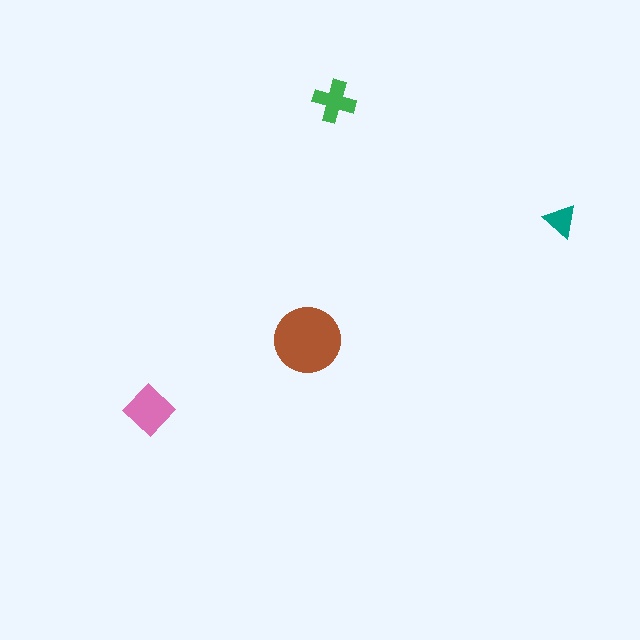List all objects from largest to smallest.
The brown circle, the pink diamond, the green cross, the teal triangle.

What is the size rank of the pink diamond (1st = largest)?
2nd.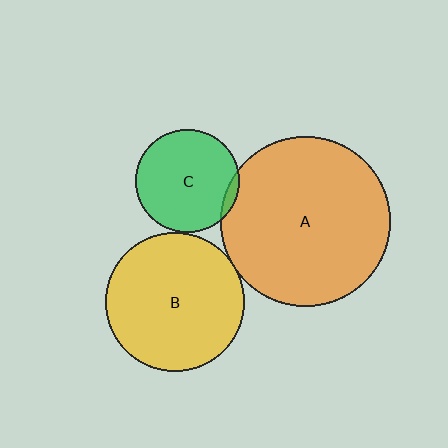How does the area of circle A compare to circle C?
Approximately 2.7 times.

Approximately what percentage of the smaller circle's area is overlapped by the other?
Approximately 5%.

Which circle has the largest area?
Circle A (orange).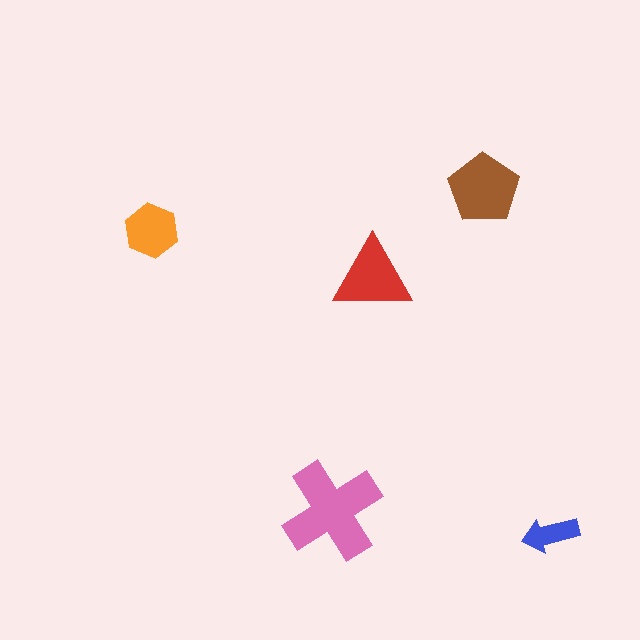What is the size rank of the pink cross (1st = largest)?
1st.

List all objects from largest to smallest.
The pink cross, the brown pentagon, the red triangle, the orange hexagon, the blue arrow.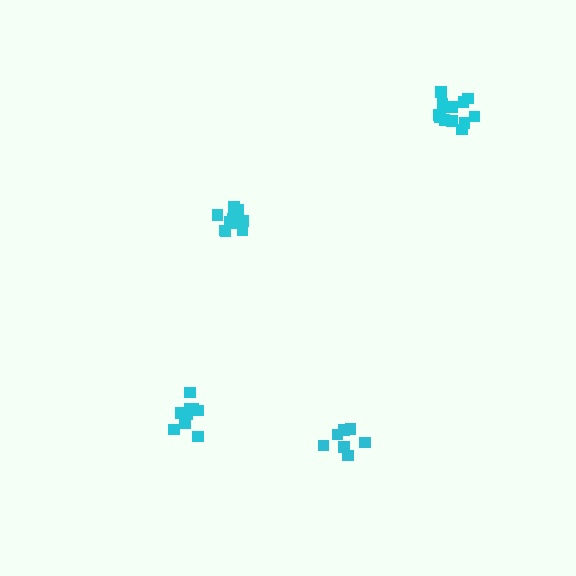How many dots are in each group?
Group 1: 10 dots, Group 2: 12 dots, Group 3: 13 dots, Group 4: 7 dots (42 total).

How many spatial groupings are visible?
There are 4 spatial groupings.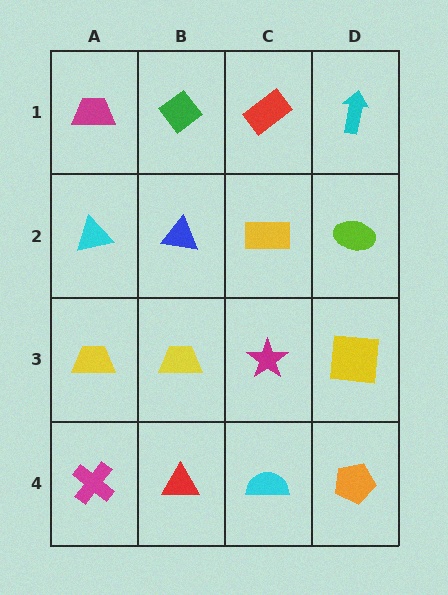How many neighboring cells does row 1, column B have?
3.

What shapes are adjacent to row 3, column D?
A lime ellipse (row 2, column D), an orange pentagon (row 4, column D), a magenta star (row 3, column C).